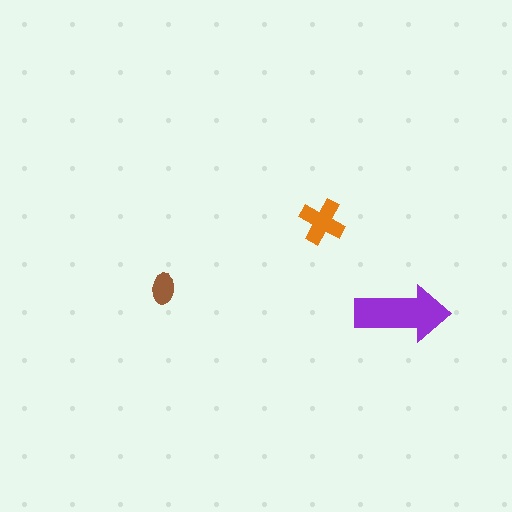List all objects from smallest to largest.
The brown ellipse, the orange cross, the purple arrow.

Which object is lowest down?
The purple arrow is bottommost.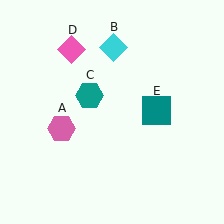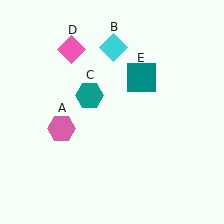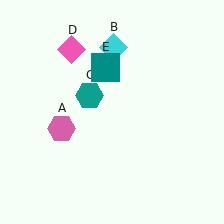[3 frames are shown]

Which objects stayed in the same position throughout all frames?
Pink hexagon (object A) and cyan diamond (object B) and teal hexagon (object C) and pink diamond (object D) remained stationary.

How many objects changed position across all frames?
1 object changed position: teal square (object E).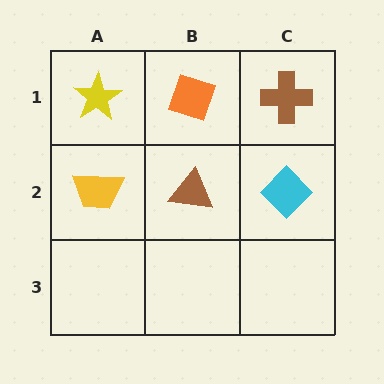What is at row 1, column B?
An orange diamond.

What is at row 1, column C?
A brown cross.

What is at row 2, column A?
A yellow trapezoid.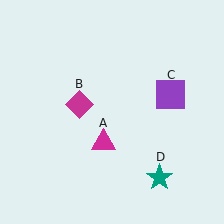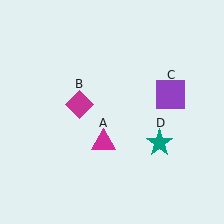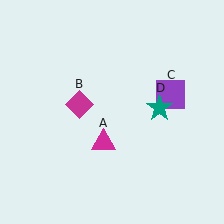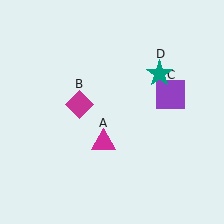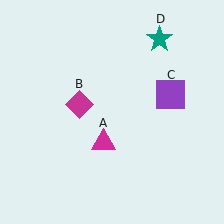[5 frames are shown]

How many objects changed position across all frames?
1 object changed position: teal star (object D).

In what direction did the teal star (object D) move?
The teal star (object D) moved up.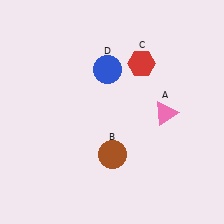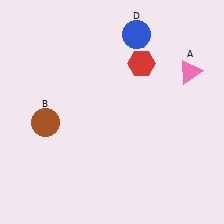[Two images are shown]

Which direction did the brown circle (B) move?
The brown circle (B) moved left.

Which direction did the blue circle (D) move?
The blue circle (D) moved up.